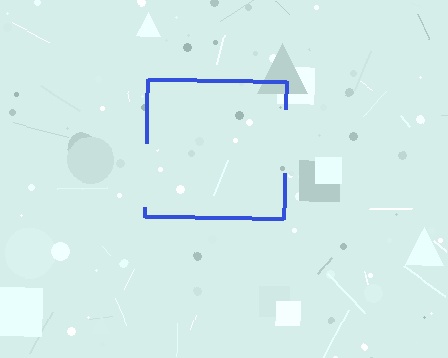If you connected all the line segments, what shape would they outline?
They would outline a square.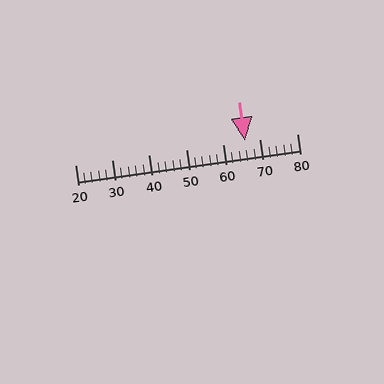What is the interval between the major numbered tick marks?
The major tick marks are spaced 10 units apart.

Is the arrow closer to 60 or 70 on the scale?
The arrow is closer to 70.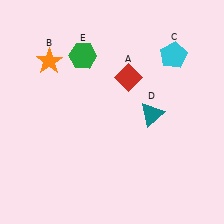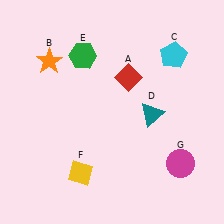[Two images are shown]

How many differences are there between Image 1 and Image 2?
There are 2 differences between the two images.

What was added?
A yellow diamond (F), a magenta circle (G) were added in Image 2.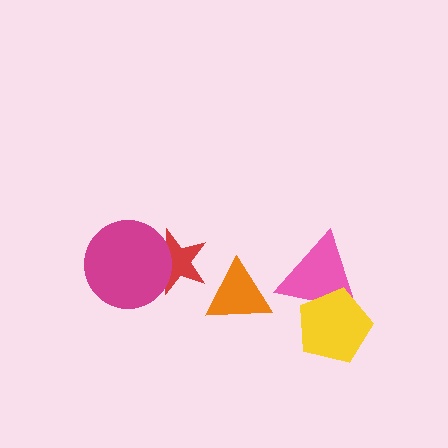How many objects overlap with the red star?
1 object overlaps with the red star.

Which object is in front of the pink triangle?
The yellow pentagon is in front of the pink triangle.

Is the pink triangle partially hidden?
Yes, it is partially covered by another shape.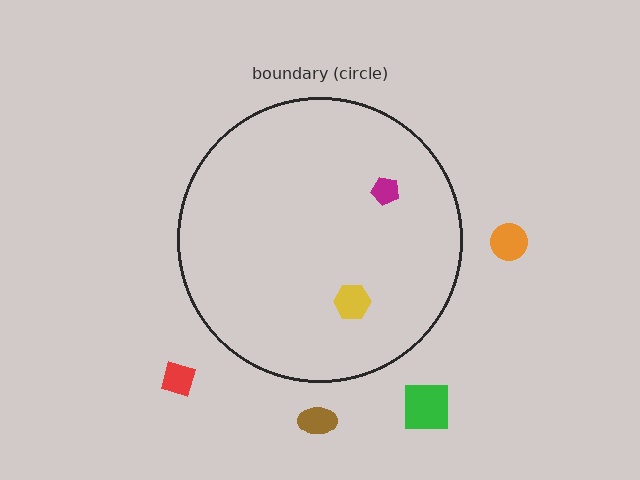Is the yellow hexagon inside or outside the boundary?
Inside.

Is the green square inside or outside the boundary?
Outside.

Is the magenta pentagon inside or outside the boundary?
Inside.